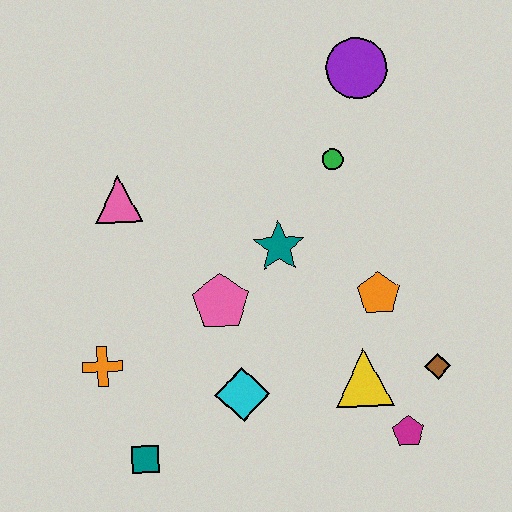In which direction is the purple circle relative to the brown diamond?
The purple circle is above the brown diamond.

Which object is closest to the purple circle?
The green circle is closest to the purple circle.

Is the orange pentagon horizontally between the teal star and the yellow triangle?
No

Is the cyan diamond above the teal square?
Yes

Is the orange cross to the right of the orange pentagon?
No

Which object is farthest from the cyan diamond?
The purple circle is farthest from the cyan diamond.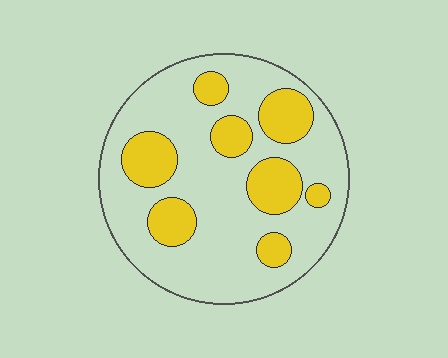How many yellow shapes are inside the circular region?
8.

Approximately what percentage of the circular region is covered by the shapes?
Approximately 25%.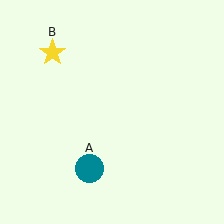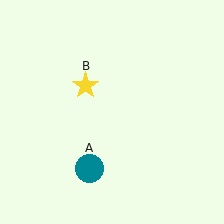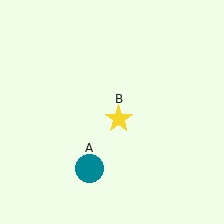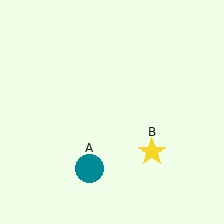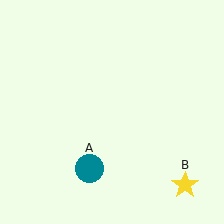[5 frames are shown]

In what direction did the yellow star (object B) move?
The yellow star (object B) moved down and to the right.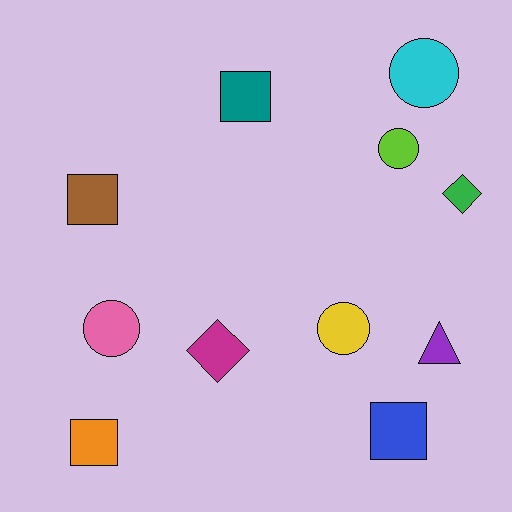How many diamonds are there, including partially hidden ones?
There are 2 diamonds.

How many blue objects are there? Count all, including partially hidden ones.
There is 1 blue object.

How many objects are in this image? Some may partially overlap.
There are 11 objects.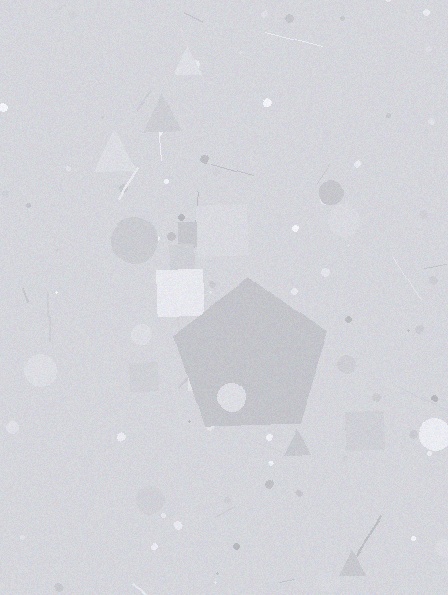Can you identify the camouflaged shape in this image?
The camouflaged shape is a pentagon.